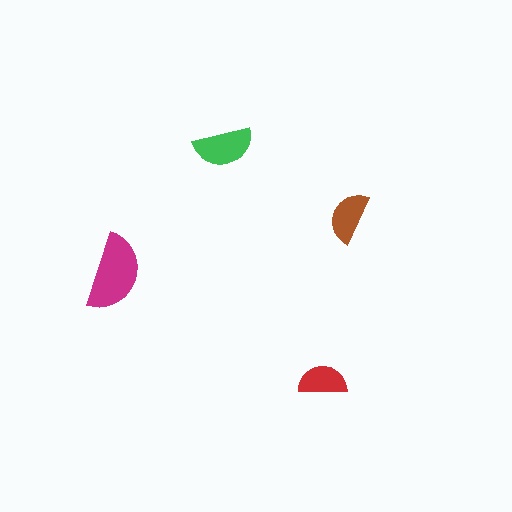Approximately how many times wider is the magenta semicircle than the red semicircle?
About 1.5 times wider.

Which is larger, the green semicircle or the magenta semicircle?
The magenta one.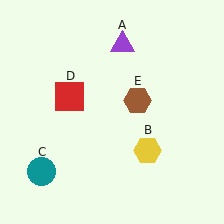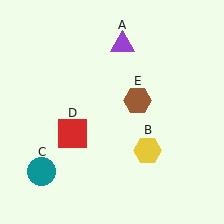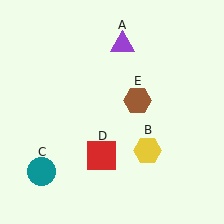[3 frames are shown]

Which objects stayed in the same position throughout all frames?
Purple triangle (object A) and yellow hexagon (object B) and teal circle (object C) and brown hexagon (object E) remained stationary.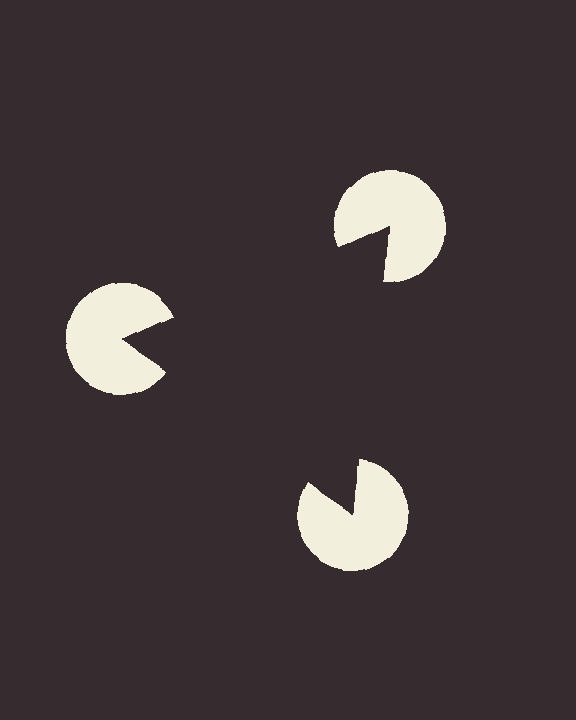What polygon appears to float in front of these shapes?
An illusory triangle — its edges are inferred from the aligned wedge cuts in the pac-man discs, not physically drawn.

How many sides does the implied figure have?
3 sides.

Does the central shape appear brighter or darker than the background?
It typically appears slightly darker than the background, even though no actual brightness change is drawn.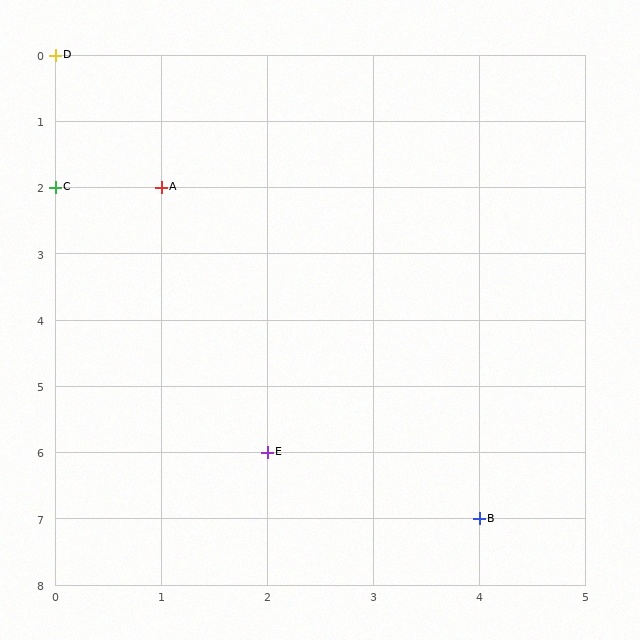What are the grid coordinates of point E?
Point E is at grid coordinates (2, 6).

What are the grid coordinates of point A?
Point A is at grid coordinates (1, 2).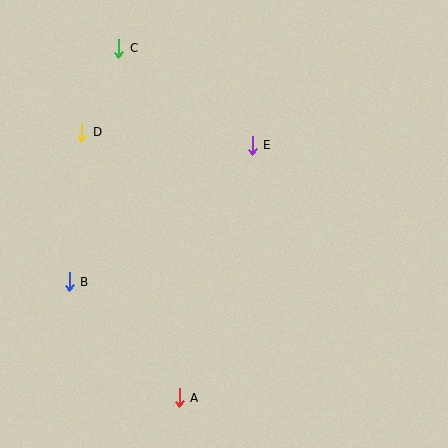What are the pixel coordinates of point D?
Point D is at (82, 132).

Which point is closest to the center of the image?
Point E at (252, 145) is closest to the center.